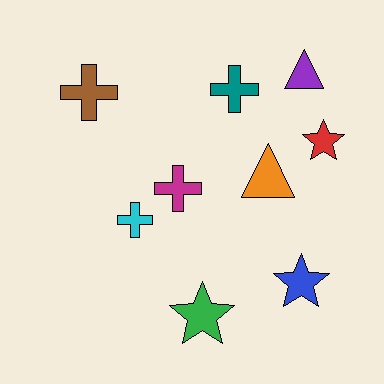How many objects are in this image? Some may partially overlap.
There are 9 objects.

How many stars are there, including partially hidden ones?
There are 3 stars.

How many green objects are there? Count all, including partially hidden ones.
There is 1 green object.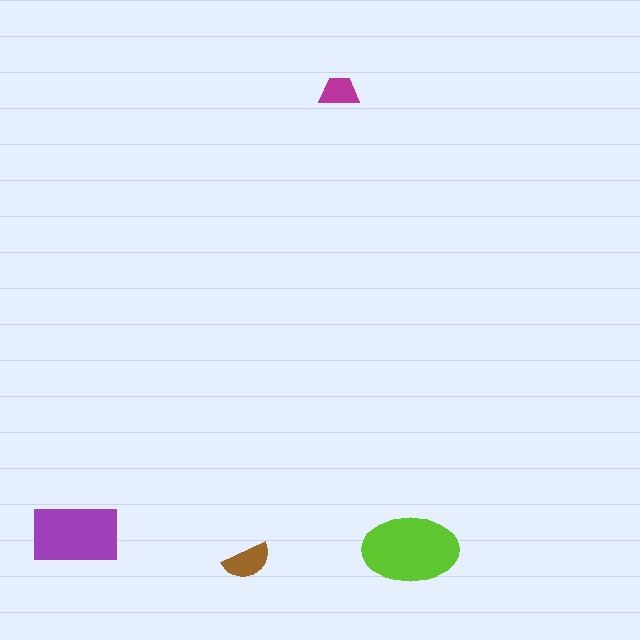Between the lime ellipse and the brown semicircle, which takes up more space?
The lime ellipse.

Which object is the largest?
The lime ellipse.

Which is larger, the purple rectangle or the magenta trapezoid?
The purple rectangle.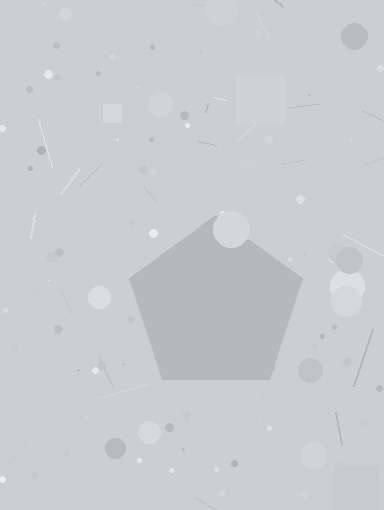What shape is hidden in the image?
A pentagon is hidden in the image.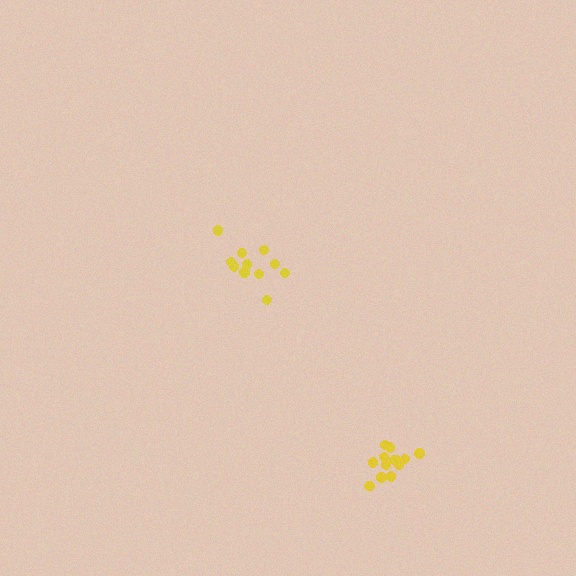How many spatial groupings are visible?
There are 2 spatial groupings.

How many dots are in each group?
Group 1: 11 dots, Group 2: 13 dots (24 total).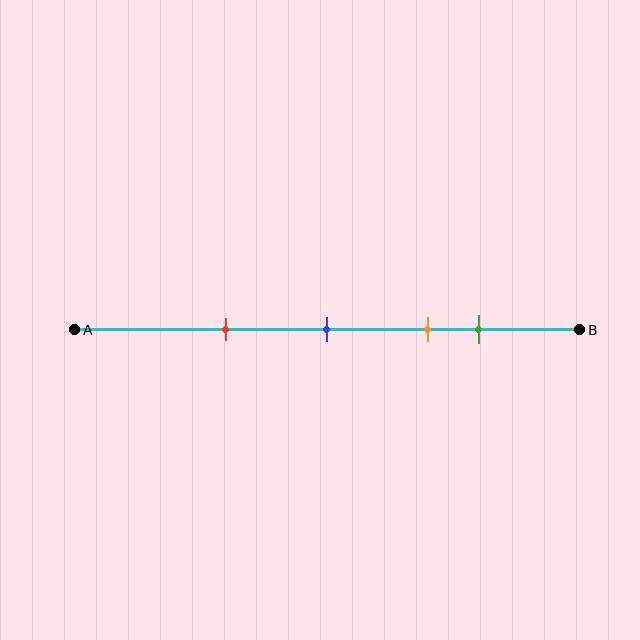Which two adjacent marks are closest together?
The orange and green marks are the closest adjacent pair.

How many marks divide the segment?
There are 4 marks dividing the segment.